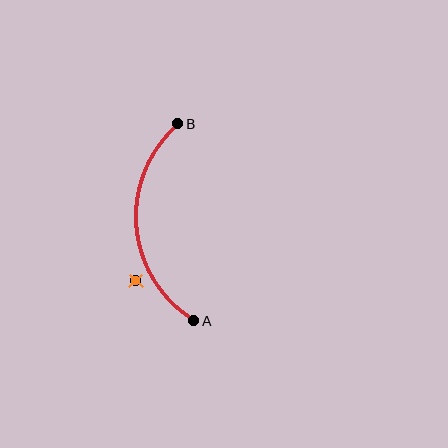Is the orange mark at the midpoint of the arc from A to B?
No — the orange mark does not lie on the arc at all. It sits slightly outside the curve.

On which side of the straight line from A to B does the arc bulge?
The arc bulges to the left of the straight line connecting A and B.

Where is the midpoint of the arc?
The arc midpoint is the point on the curve farthest from the straight line joining A and B. It sits to the left of that line.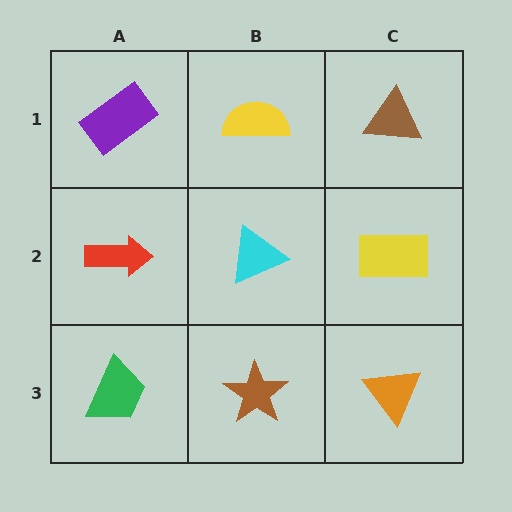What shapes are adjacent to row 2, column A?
A purple rectangle (row 1, column A), a green trapezoid (row 3, column A), a cyan triangle (row 2, column B).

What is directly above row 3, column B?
A cyan triangle.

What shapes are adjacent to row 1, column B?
A cyan triangle (row 2, column B), a purple rectangle (row 1, column A), a brown triangle (row 1, column C).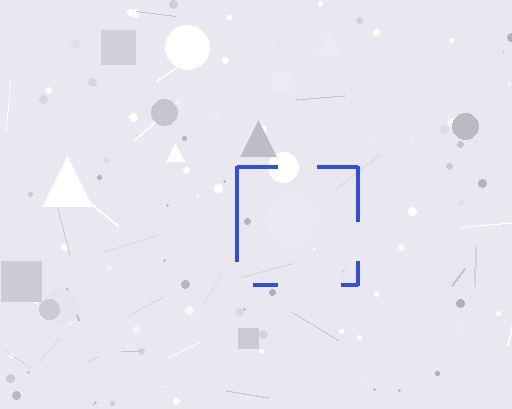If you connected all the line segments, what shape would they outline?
They would outline a square.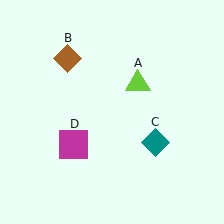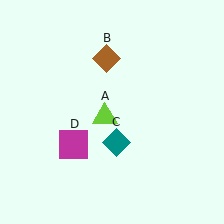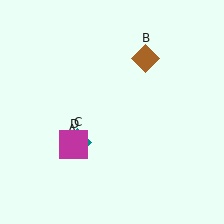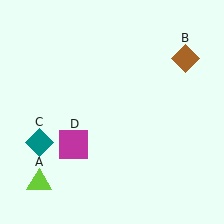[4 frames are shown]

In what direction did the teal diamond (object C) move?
The teal diamond (object C) moved left.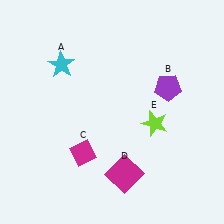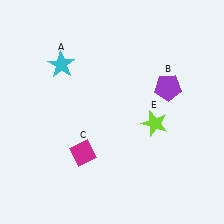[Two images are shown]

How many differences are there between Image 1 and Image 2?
There is 1 difference between the two images.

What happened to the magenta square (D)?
The magenta square (D) was removed in Image 2. It was in the bottom-right area of Image 1.